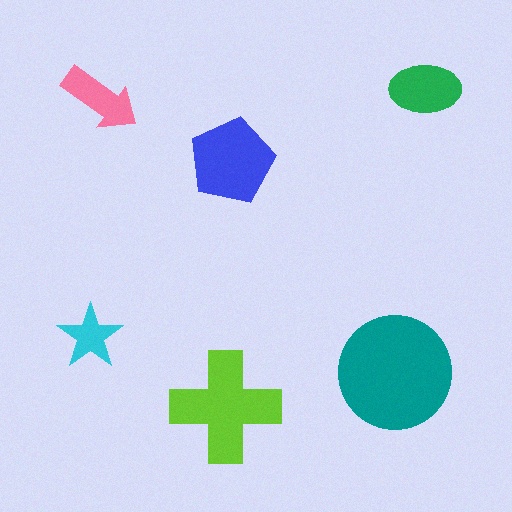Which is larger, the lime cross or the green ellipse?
The lime cross.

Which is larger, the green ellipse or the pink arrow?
The green ellipse.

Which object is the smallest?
The cyan star.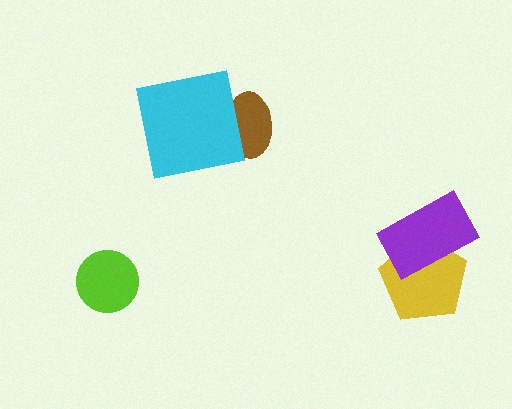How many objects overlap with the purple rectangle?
1 object overlaps with the purple rectangle.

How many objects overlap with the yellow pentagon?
1 object overlaps with the yellow pentagon.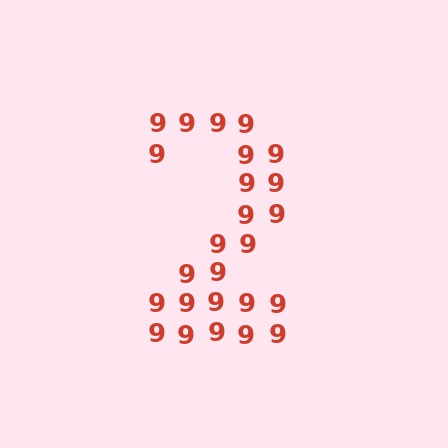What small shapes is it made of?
It is made of small digit 9's.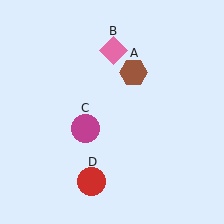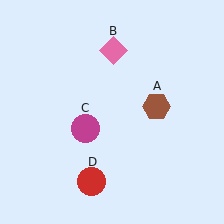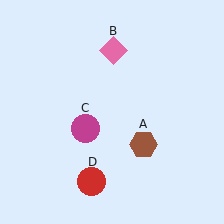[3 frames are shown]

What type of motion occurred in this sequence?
The brown hexagon (object A) rotated clockwise around the center of the scene.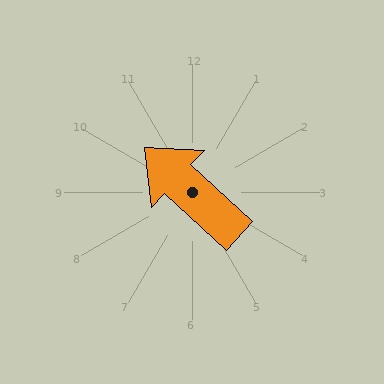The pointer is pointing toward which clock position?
Roughly 10 o'clock.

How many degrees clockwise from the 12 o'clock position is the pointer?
Approximately 313 degrees.